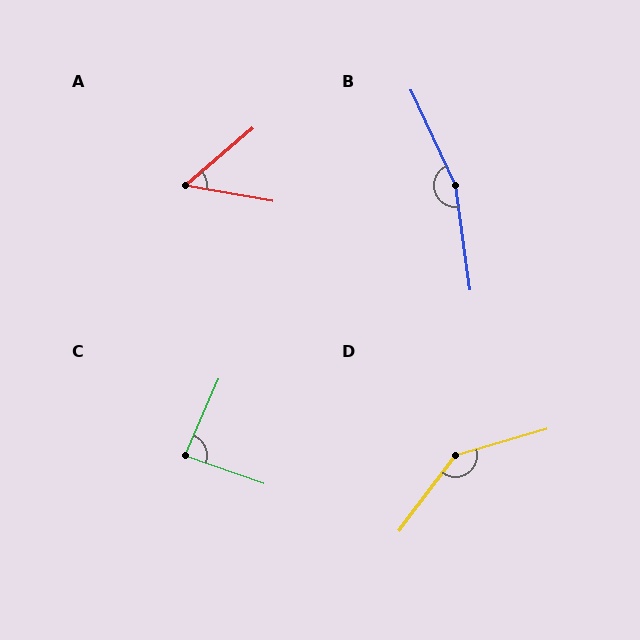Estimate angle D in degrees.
Approximately 143 degrees.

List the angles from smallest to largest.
A (50°), C (85°), D (143°), B (163°).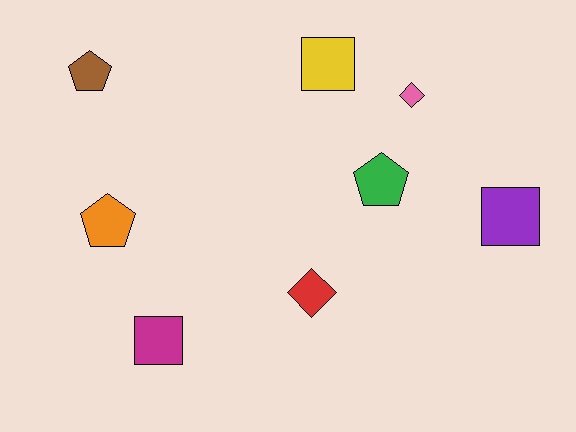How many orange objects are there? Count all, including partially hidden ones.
There is 1 orange object.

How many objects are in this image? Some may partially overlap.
There are 8 objects.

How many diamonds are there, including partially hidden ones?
There are 2 diamonds.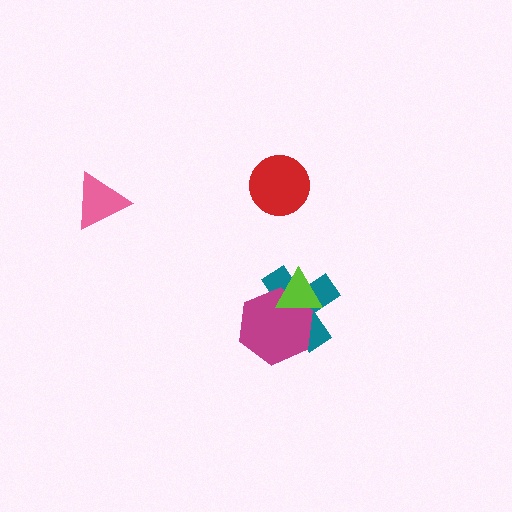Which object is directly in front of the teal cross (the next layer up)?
The magenta hexagon is directly in front of the teal cross.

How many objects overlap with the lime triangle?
2 objects overlap with the lime triangle.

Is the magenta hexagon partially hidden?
Yes, it is partially covered by another shape.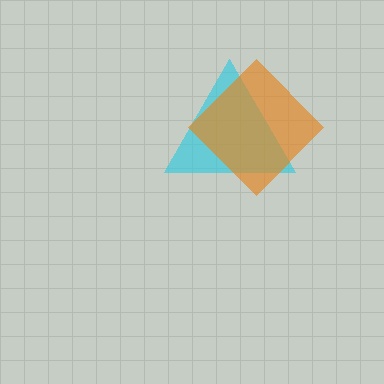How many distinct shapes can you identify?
There are 2 distinct shapes: a cyan triangle, an orange diamond.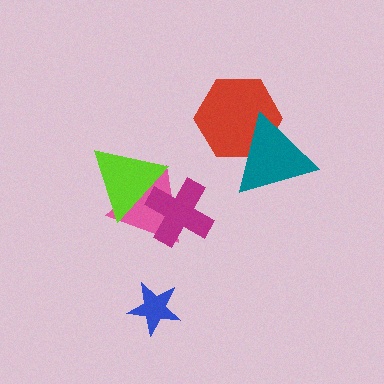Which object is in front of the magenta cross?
The lime triangle is in front of the magenta cross.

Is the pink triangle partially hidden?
Yes, it is partially covered by another shape.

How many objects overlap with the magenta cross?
2 objects overlap with the magenta cross.